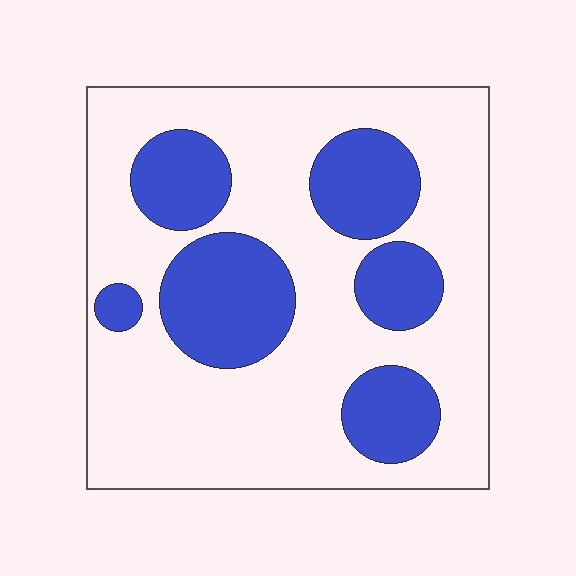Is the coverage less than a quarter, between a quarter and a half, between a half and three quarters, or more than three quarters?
Between a quarter and a half.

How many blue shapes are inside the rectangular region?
6.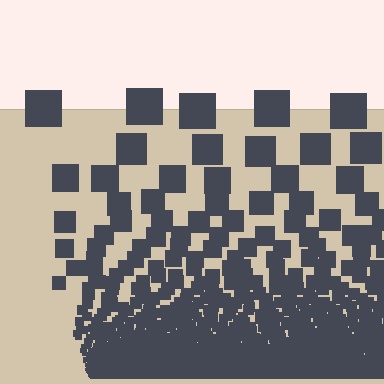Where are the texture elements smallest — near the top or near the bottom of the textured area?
Near the bottom.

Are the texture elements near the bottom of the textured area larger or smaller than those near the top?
Smaller. The gradient is inverted — elements near the bottom are smaller and denser.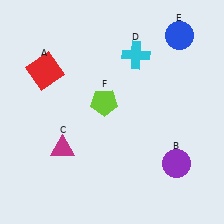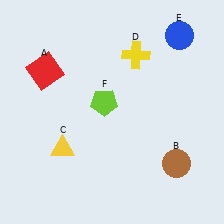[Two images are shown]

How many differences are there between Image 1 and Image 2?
There are 3 differences between the two images.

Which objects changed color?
B changed from purple to brown. C changed from magenta to yellow. D changed from cyan to yellow.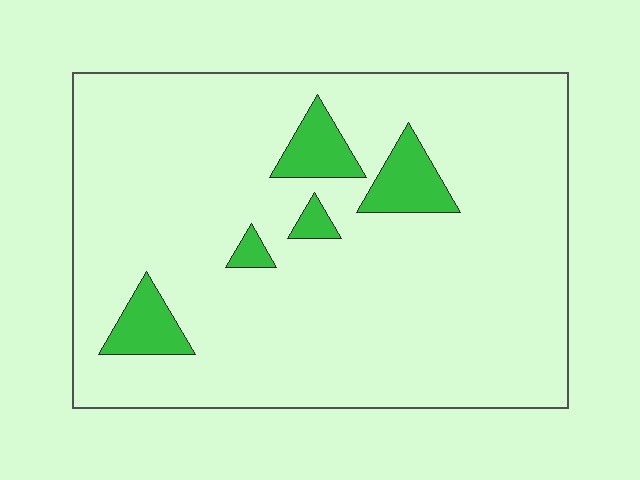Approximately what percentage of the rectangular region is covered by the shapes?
Approximately 10%.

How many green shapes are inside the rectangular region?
5.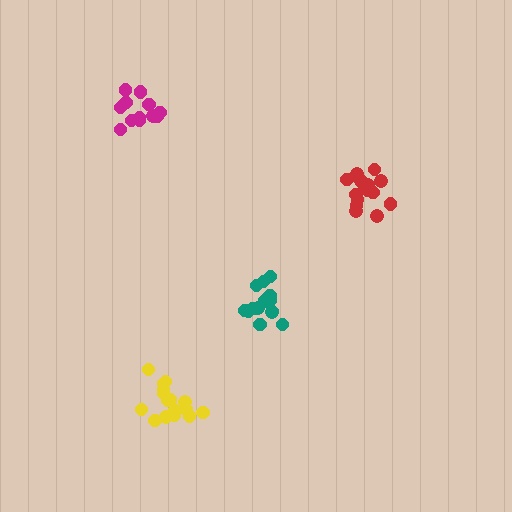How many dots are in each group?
Group 1: 14 dots, Group 2: 15 dots, Group 3: 13 dots, Group 4: 16 dots (58 total).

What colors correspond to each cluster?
The clusters are colored: teal, red, magenta, yellow.